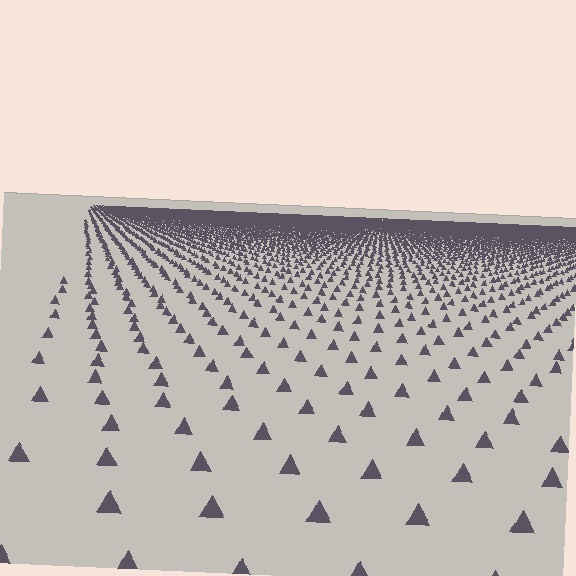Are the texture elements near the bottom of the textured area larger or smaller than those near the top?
Larger. Near the bottom, elements are closer to the viewer and appear at a bigger on-screen size.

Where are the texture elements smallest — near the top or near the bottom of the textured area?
Near the top.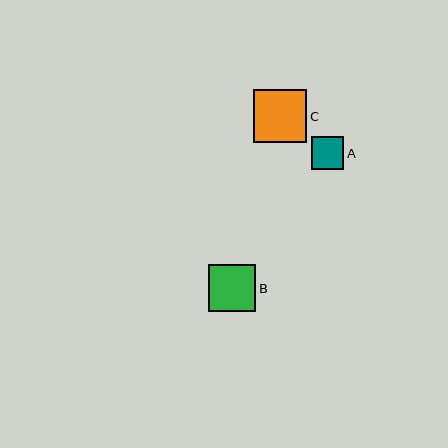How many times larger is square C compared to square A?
Square C is approximately 1.7 times the size of square A.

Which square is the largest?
Square C is the largest with a size of approximately 54 pixels.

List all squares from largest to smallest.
From largest to smallest: C, B, A.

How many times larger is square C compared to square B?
Square C is approximately 1.1 times the size of square B.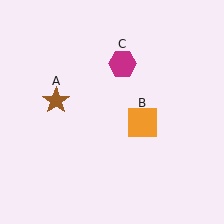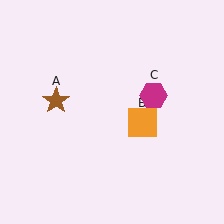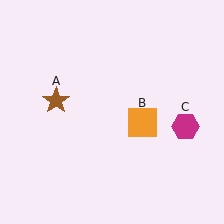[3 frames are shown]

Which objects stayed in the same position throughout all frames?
Brown star (object A) and orange square (object B) remained stationary.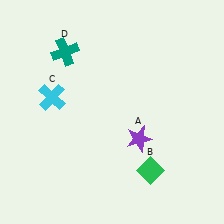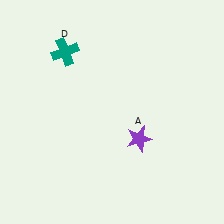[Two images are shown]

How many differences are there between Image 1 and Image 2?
There are 2 differences between the two images.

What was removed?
The cyan cross (C), the green diamond (B) were removed in Image 2.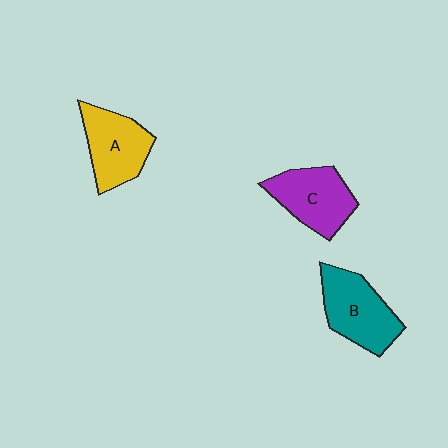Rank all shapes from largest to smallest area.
From largest to smallest: B (teal), C (purple), A (yellow).